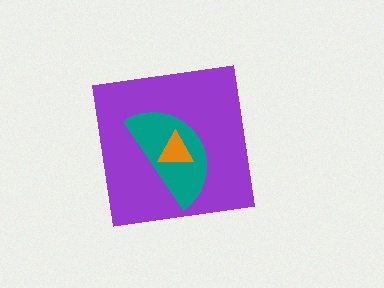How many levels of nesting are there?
3.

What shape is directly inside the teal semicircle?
The orange triangle.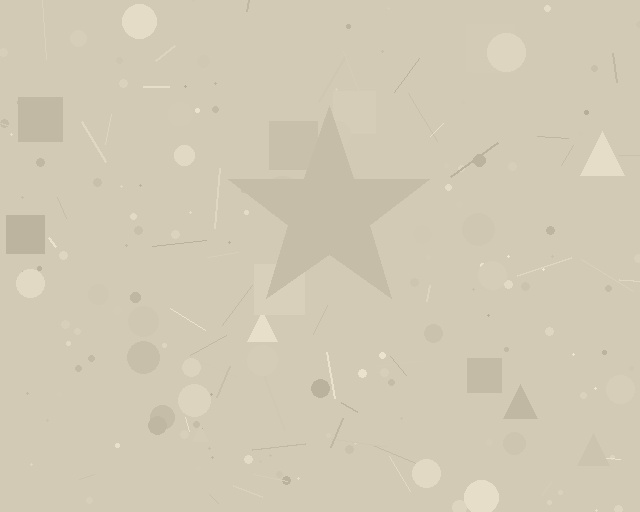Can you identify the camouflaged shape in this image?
The camouflaged shape is a star.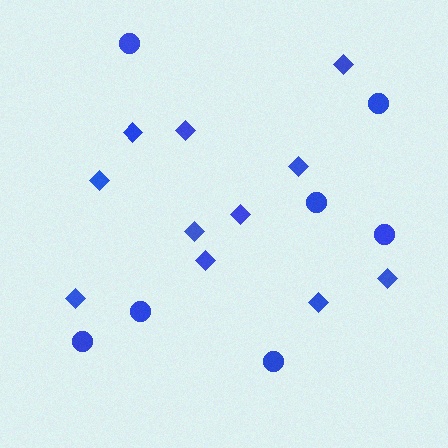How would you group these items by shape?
There are 2 groups: one group of circles (7) and one group of diamonds (11).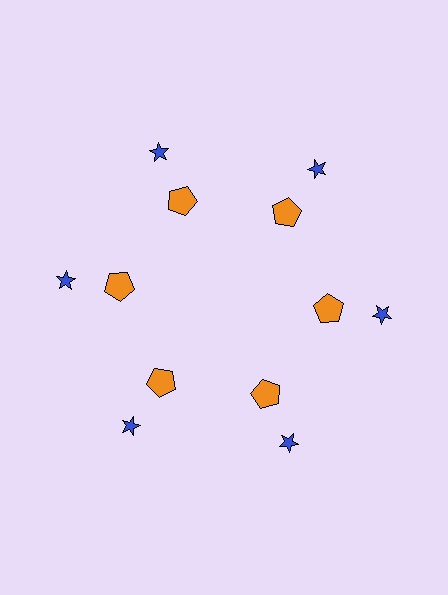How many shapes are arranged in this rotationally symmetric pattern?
There are 12 shapes, arranged in 6 groups of 2.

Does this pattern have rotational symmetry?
Yes, this pattern has 6-fold rotational symmetry. It looks the same after rotating 60 degrees around the center.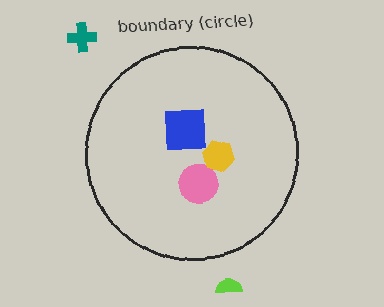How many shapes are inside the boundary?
3 inside, 2 outside.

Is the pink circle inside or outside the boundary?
Inside.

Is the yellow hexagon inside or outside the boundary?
Inside.